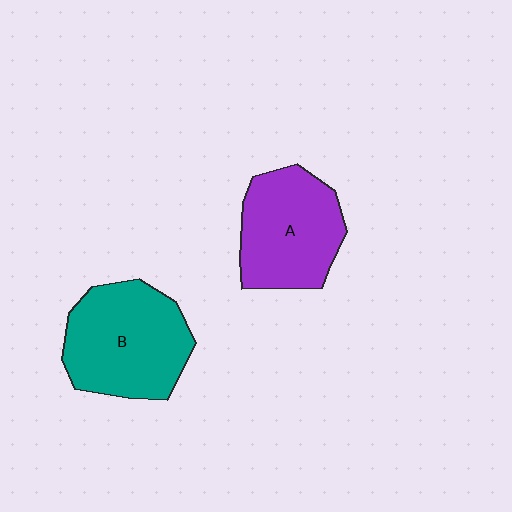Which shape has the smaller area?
Shape A (purple).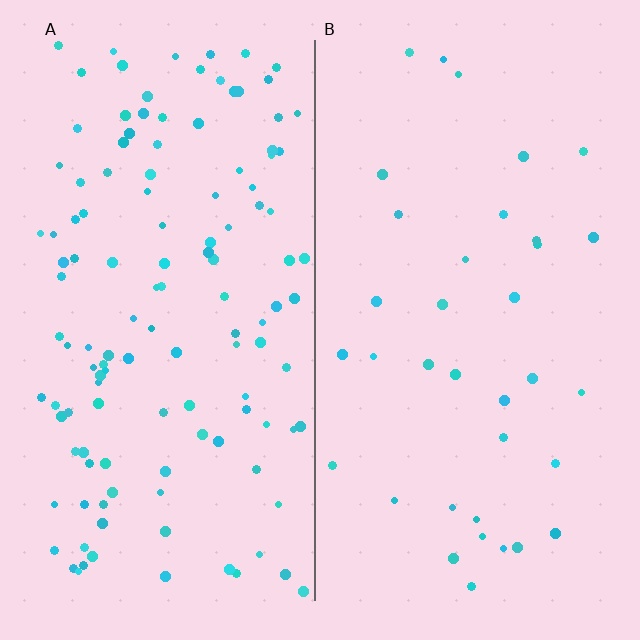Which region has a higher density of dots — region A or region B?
A (the left).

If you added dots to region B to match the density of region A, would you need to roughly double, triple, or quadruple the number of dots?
Approximately quadruple.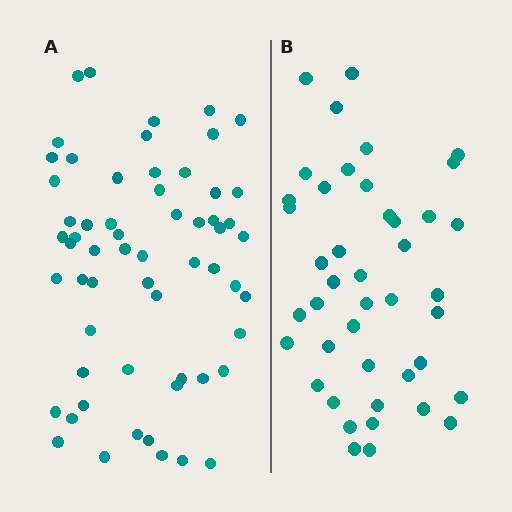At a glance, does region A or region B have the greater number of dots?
Region A (the left region) has more dots.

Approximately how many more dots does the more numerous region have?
Region A has approximately 15 more dots than region B.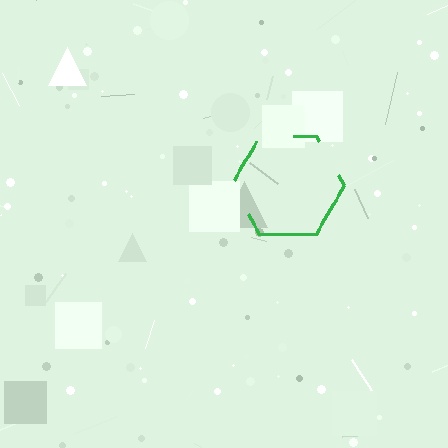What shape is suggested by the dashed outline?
The dashed outline suggests a hexagon.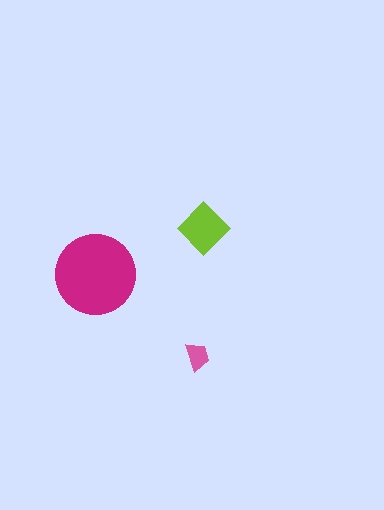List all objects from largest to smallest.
The magenta circle, the lime diamond, the pink trapezoid.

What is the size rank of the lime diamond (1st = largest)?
2nd.